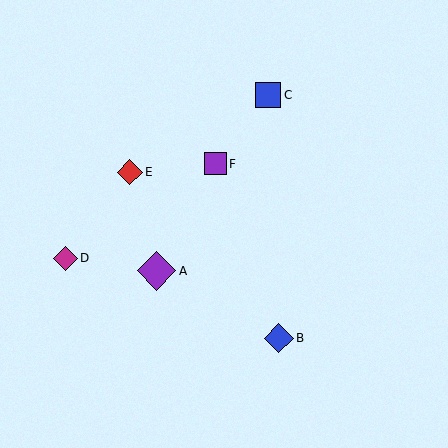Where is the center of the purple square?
The center of the purple square is at (215, 164).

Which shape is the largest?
The purple diamond (labeled A) is the largest.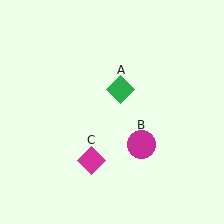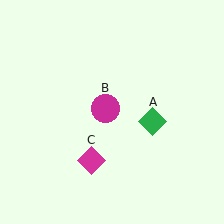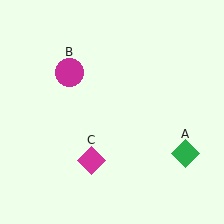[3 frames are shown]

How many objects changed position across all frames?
2 objects changed position: green diamond (object A), magenta circle (object B).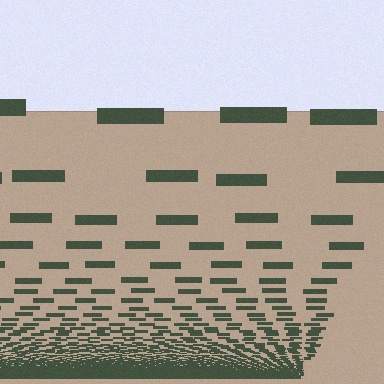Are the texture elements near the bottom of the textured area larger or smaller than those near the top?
Smaller. The gradient is inverted — elements near the bottom are smaller and denser.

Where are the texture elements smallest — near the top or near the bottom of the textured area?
Near the bottom.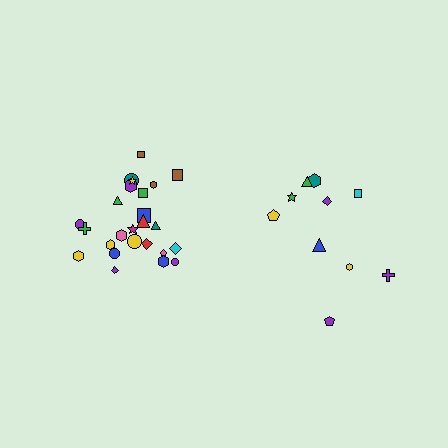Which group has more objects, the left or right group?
The left group.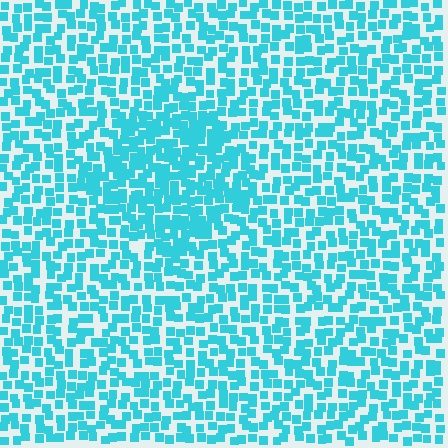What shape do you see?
I see a diamond.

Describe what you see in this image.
The image contains small cyan elements arranged at two different densities. A diamond-shaped region is visible where the elements are more densely packed than the surrounding area.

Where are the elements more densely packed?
The elements are more densely packed inside the diamond boundary.